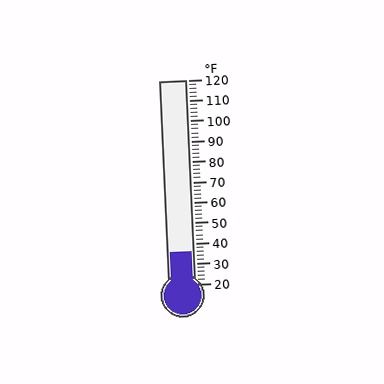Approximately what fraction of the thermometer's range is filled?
The thermometer is filled to approximately 15% of its range.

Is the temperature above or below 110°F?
The temperature is below 110°F.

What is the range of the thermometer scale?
The thermometer scale ranges from 20°F to 120°F.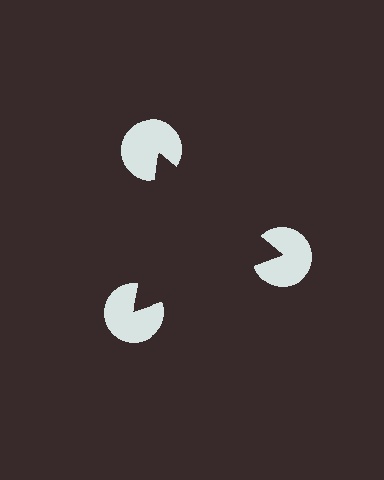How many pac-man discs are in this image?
There are 3 — one at each vertex of the illusory triangle.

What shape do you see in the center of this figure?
An illusory triangle — its edges are inferred from the aligned wedge cuts in the pac-man discs, not physically drawn.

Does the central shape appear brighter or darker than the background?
It typically appears slightly darker than the background, even though no actual brightness change is drawn.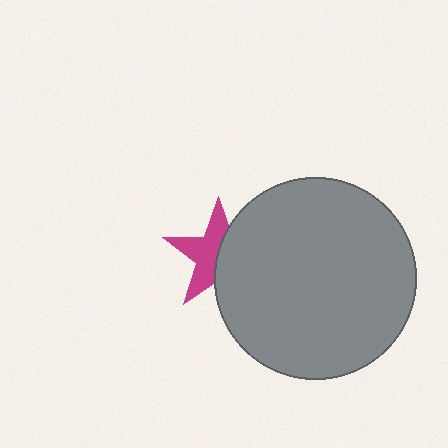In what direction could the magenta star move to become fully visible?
The magenta star could move left. That would shift it out from behind the gray circle entirely.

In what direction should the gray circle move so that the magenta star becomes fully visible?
The gray circle should move right. That is the shortest direction to clear the overlap and leave the magenta star fully visible.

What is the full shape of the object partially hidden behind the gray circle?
The partially hidden object is a magenta star.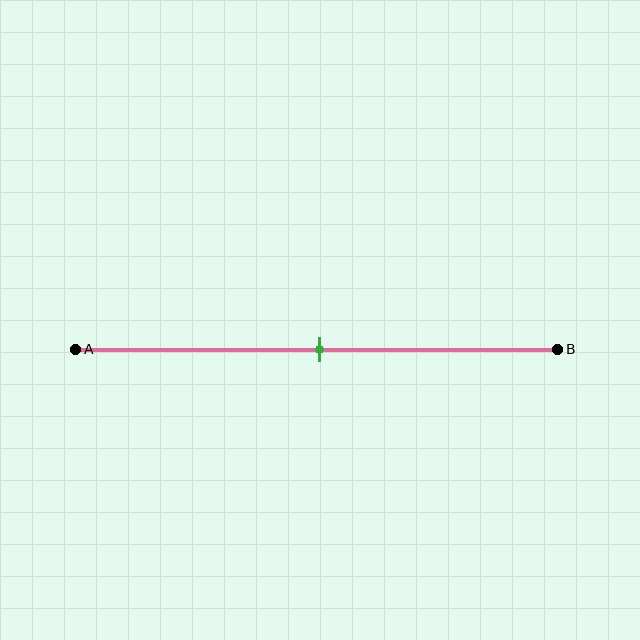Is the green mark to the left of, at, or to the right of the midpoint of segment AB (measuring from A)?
The green mark is approximately at the midpoint of segment AB.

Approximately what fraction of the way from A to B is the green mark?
The green mark is approximately 50% of the way from A to B.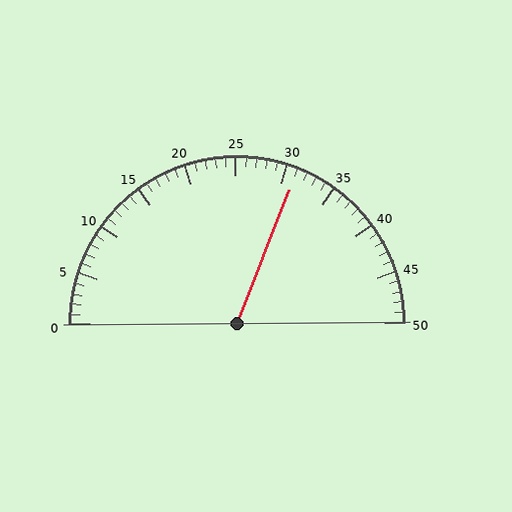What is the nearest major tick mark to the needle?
The nearest major tick mark is 30.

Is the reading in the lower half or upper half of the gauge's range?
The reading is in the upper half of the range (0 to 50).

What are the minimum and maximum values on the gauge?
The gauge ranges from 0 to 50.